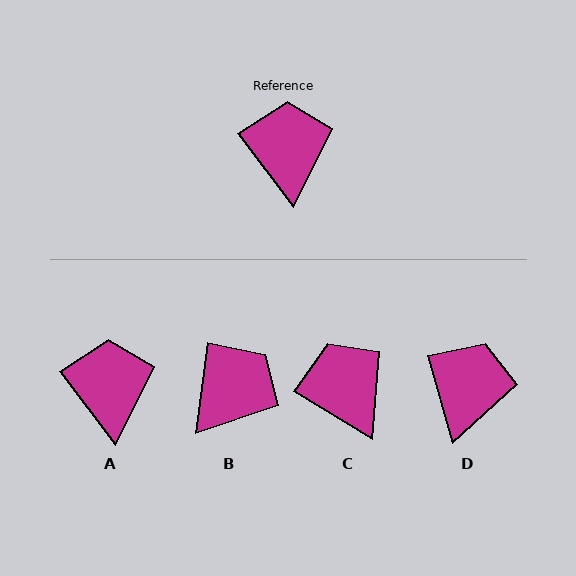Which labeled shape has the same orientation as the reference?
A.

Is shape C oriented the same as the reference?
No, it is off by about 22 degrees.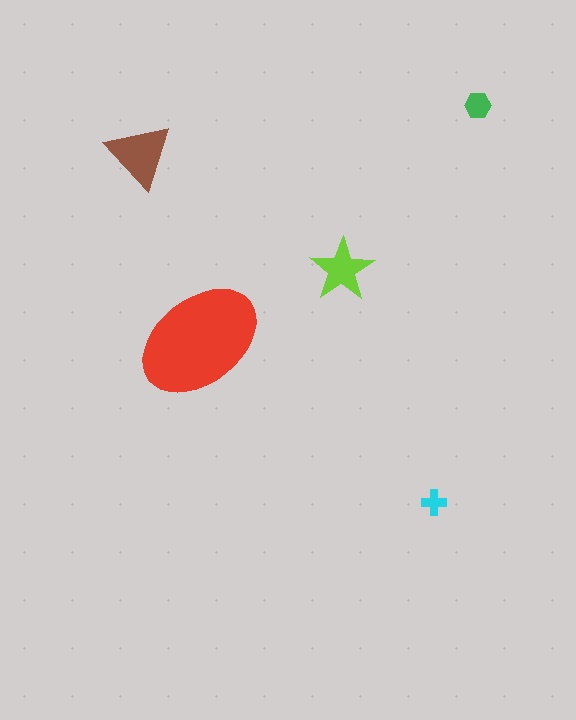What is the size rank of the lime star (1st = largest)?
3rd.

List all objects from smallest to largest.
The cyan cross, the green hexagon, the lime star, the brown triangle, the red ellipse.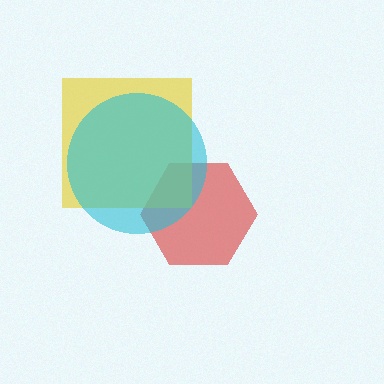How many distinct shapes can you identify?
There are 3 distinct shapes: a red hexagon, a yellow square, a cyan circle.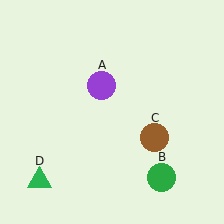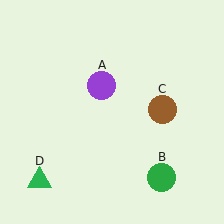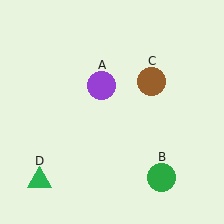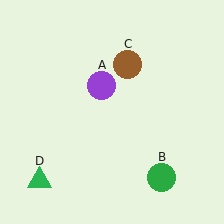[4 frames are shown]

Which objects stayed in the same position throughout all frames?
Purple circle (object A) and green circle (object B) and green triangle (object D) remained stationary.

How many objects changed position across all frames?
1 object changed position: brown circle (object C).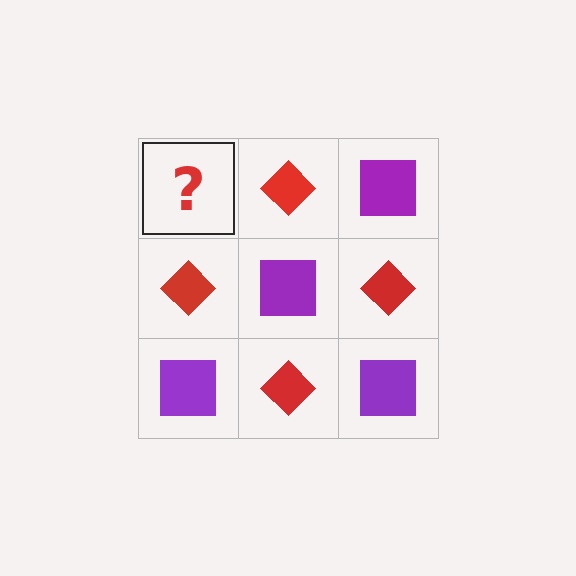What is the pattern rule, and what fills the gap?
The rule is that it alternates purple square and red diamond in a checkerboard pattern. The gap should be filled with a purple square.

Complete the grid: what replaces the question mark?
The question mark should be replaced with a purple square.